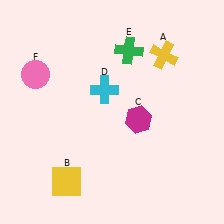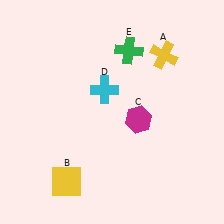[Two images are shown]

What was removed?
The pink circle (F) was removed in Image 2.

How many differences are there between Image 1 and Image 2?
There is 1 difference between the two images.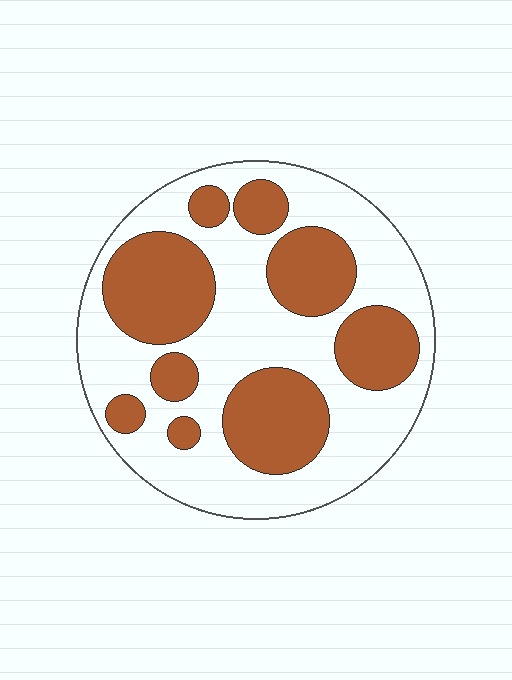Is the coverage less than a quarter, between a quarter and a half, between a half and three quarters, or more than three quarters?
Between a quarter and a half.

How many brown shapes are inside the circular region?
9.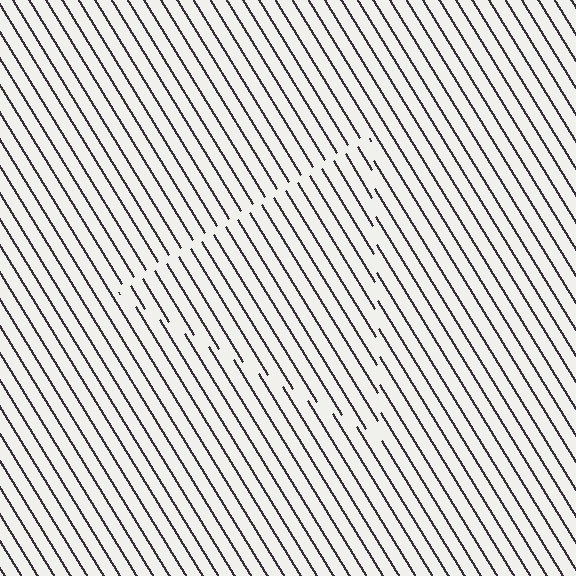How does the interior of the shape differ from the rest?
The interior of the shape contains the same grating, shifted by half a period — the contour is defined by the phase discontinuity where line-ends from the inner and outer gratings abut.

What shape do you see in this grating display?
An illusory triangle. The interior of the shape contains the same grating, shifted by half a period — the contour is defined by the phase discontinuity where line-ends from the inner and outer gratings abut.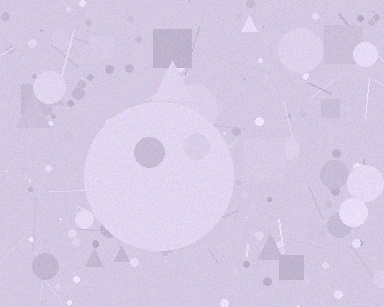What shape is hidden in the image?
A circle is hidden in the image.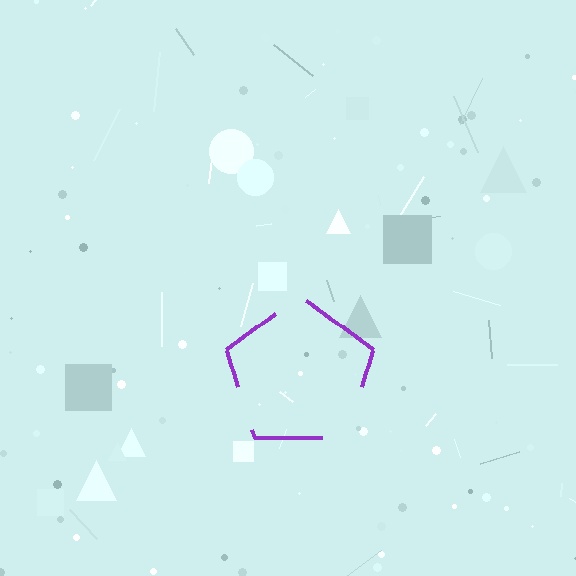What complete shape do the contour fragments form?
The contour fragments form a pentagon.